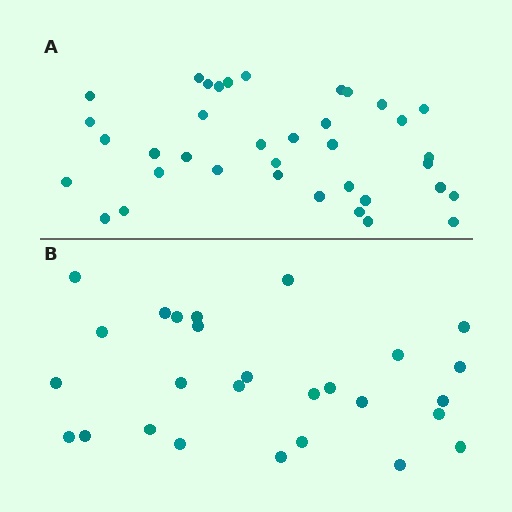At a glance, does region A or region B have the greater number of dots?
Region A (the top region) has more dots.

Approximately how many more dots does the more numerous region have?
Region A has roughly 10 or so more dots than region B.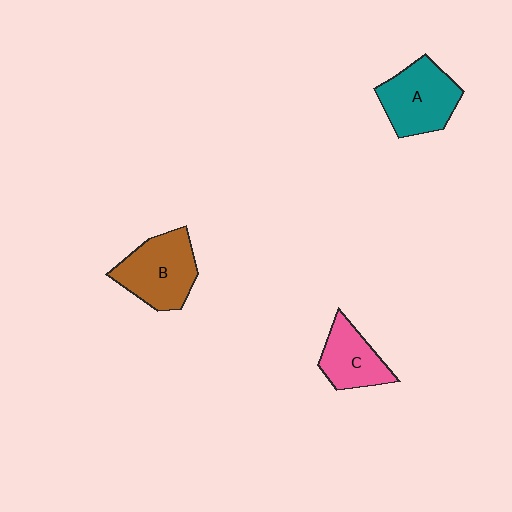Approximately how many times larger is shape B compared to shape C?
Approximately 1.4 times.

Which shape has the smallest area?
Shape C (pink).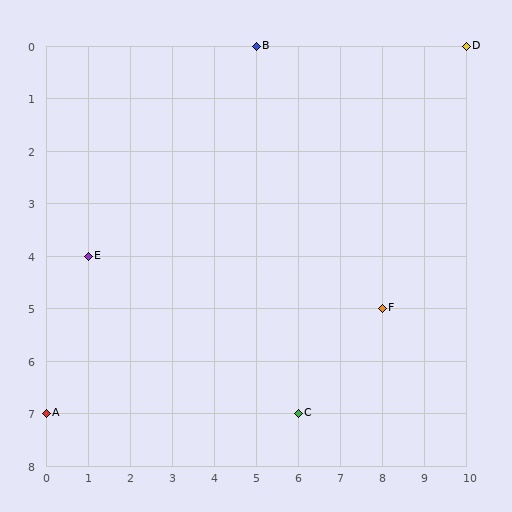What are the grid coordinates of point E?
Point E is at grid coordinates (1, 4).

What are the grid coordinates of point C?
Point C is at grid coordinates (6, 7).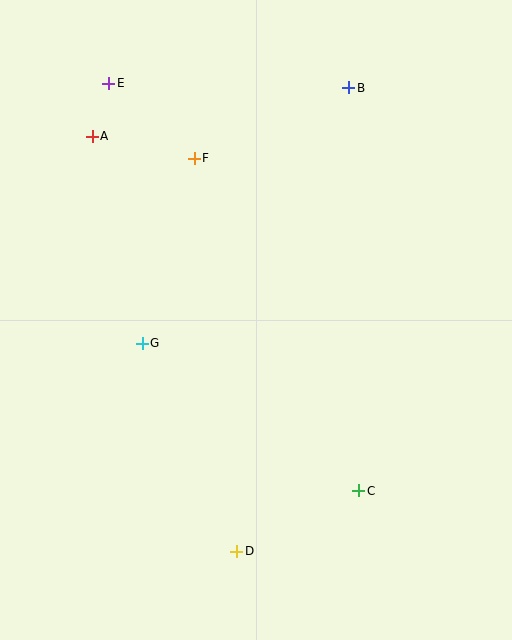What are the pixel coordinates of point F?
Point F is at (194, 158).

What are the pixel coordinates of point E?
Point E is at (109, 83).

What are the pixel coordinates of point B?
Point B is at (349, 88).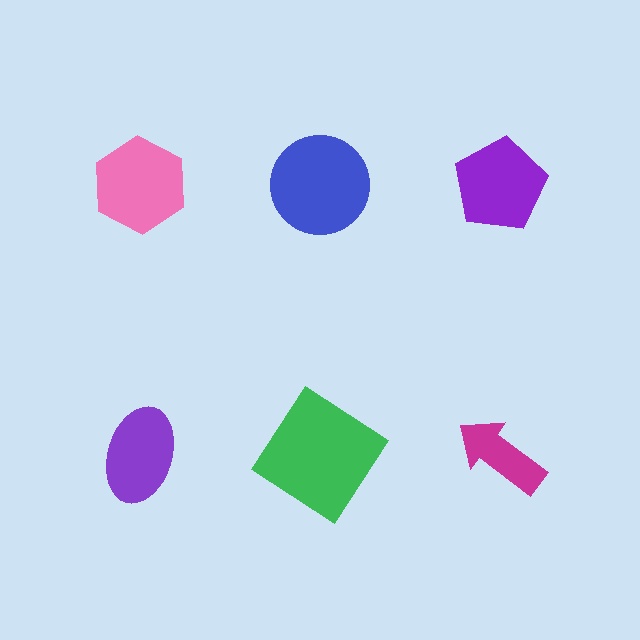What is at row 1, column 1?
A pink hexagon.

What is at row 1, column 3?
A purple pentagon.